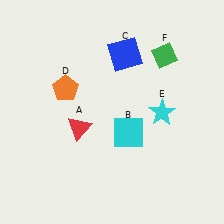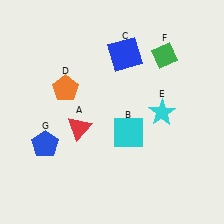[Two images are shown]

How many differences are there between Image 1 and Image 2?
There is 1 difference between the two images.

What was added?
A blue pentagon (G) was added in Image 2.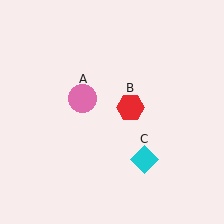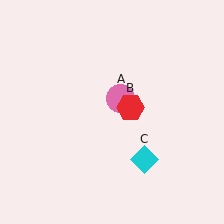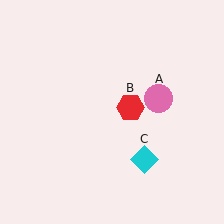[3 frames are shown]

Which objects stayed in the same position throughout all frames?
Red hexagon (object B) and cyan diamond (object C) remained stationary.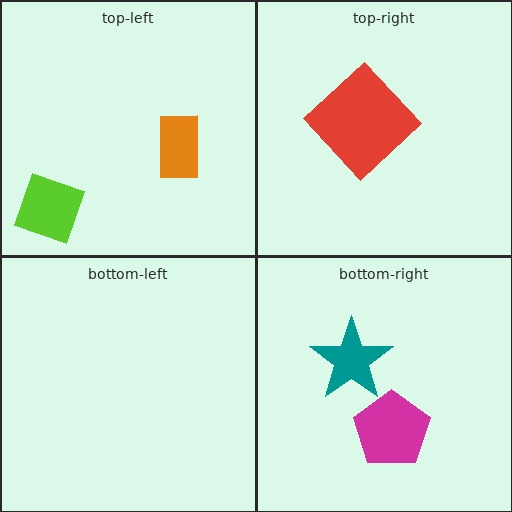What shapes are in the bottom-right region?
The magenta pentagon, the teal star.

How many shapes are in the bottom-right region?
2.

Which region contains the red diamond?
The top-right region.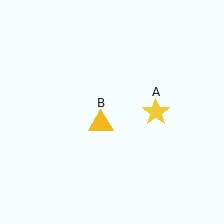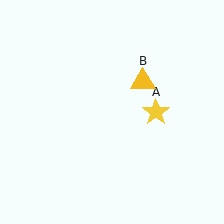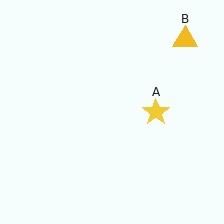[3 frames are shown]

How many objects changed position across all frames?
1 object changed position: yellow triangle (object B).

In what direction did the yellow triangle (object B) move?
The yellow triangle (object B) moved up and to the right.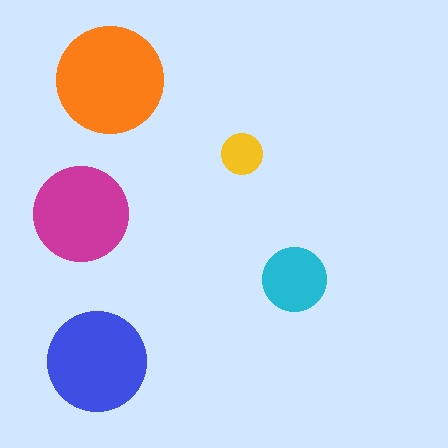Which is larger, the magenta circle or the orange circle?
The orange one.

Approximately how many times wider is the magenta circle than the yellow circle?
About 2.5 times wider.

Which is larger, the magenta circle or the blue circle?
The blue one.